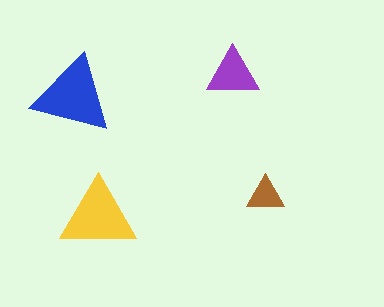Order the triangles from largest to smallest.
the blue one, the yellow one, the purple one, the brown one.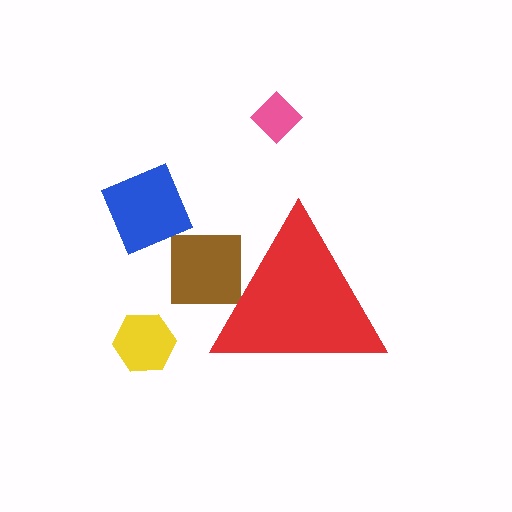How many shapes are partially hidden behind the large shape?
2 shapes are partially hidden.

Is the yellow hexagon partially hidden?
No, the yellow hexagon is fully visible.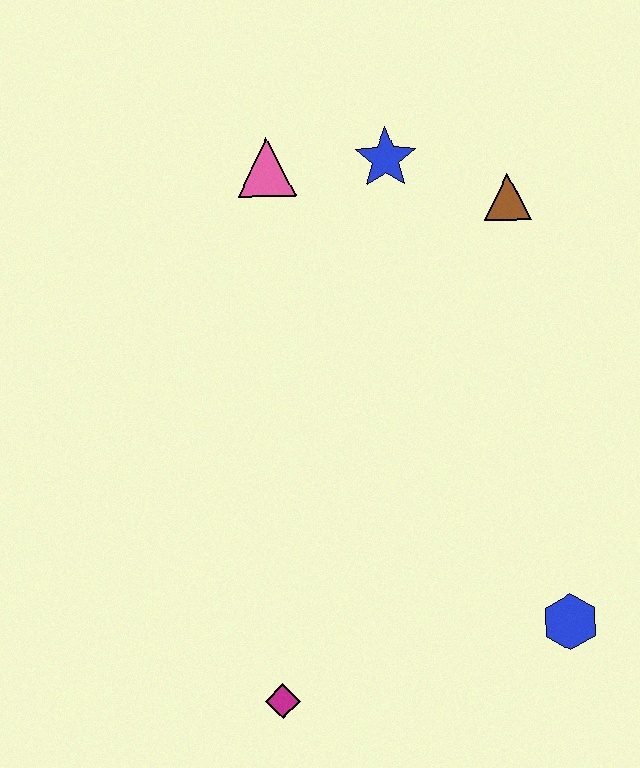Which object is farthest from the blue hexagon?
The pink triangle is farthest from the blue hexagon.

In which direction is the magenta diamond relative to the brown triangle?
The magenta diamond is below the brown triangle.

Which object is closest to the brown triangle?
The blue star is closest to the brown triangle.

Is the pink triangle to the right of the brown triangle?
No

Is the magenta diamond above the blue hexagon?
No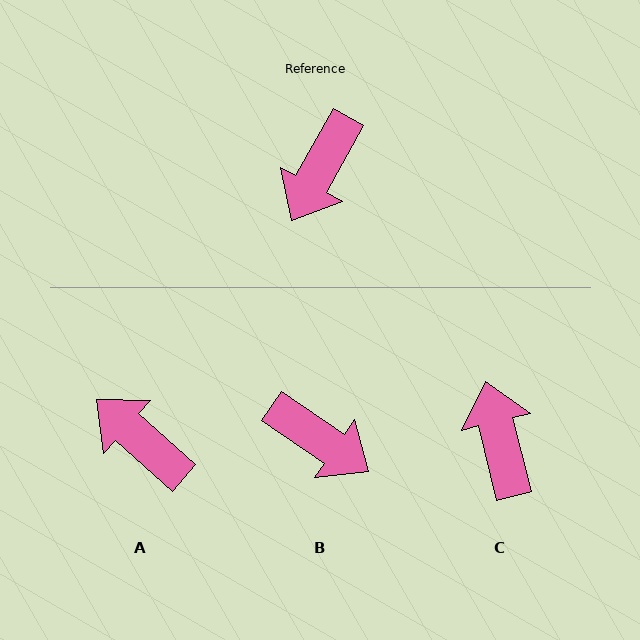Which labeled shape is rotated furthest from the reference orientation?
C, about 137 degrees away.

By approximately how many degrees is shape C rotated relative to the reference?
Approximately 137 degrees clockwise.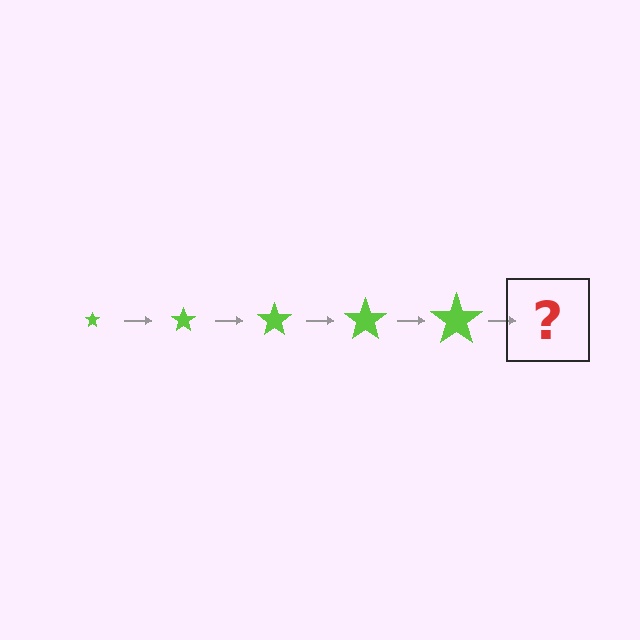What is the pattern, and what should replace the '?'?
The pattern is that the star gets progressively larger each step. The '?' should be a lime star, larger than the previous one.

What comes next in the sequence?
The next element should be a lime star, larger than the previous one.